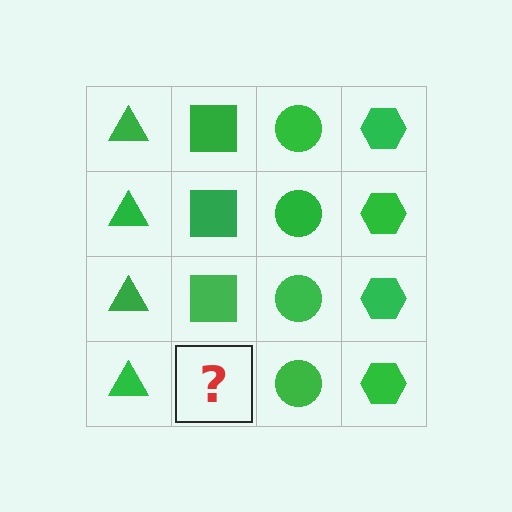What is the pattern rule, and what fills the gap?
The rule is that each column has a consistent shape. The gap should be filled with a green square.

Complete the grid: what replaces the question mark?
The question mark should be replaced with a green square.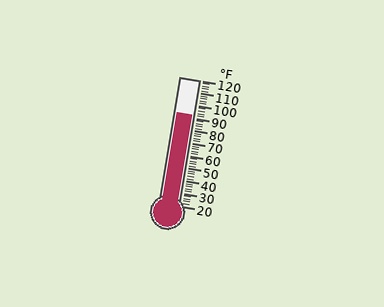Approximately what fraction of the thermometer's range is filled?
The thermometer is filled to approximately 70% of its range.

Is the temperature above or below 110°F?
The temperature is below 110°F.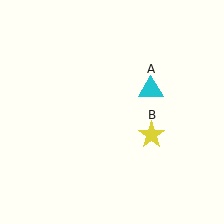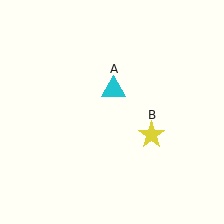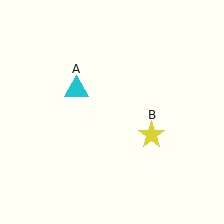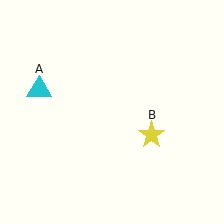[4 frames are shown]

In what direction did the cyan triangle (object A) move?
The cyan triangle (object A) moved left.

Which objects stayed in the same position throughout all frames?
Yellow star (object B) remained stationary.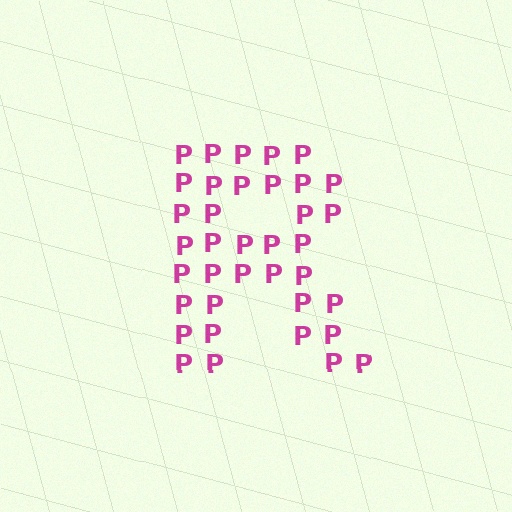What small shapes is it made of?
It is made of small letter P's.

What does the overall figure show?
The overall figure shows the letter R.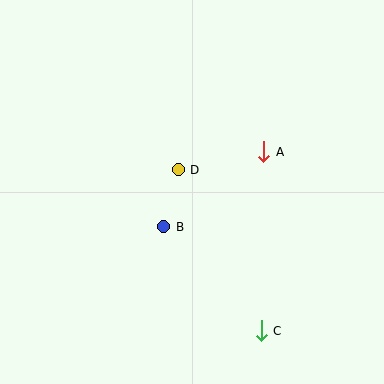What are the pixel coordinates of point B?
Point B is at (164, 227).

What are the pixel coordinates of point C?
Point C is at (261, 331).